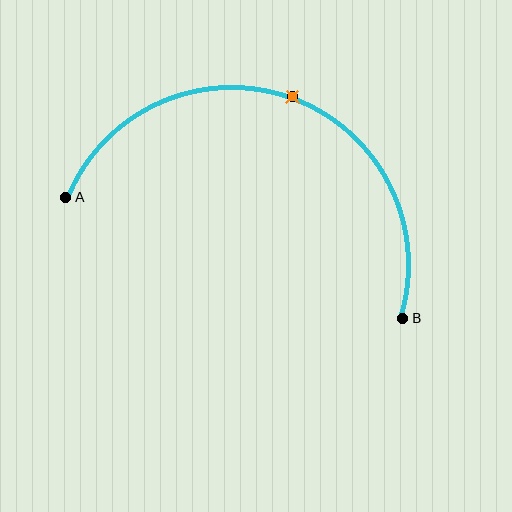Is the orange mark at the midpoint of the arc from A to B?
Yes. The orange mark lies on the arc at equal arc-length from both A and B — it is the arc midpoint.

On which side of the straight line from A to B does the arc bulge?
The arc bulges above the straight line connecting A and B.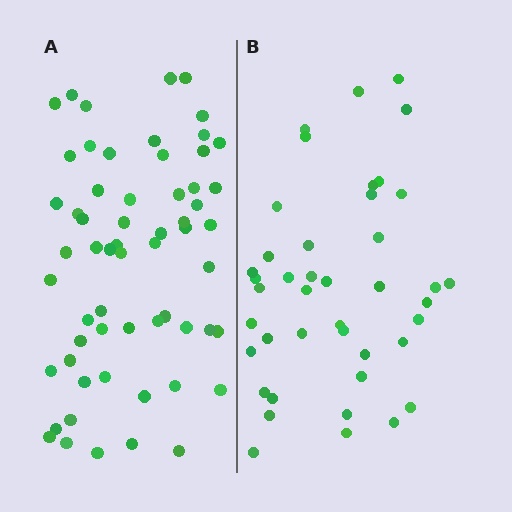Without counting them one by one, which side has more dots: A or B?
Region A (the left region) has more dots.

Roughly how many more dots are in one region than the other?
Region A has approximately 20 more dots than region B.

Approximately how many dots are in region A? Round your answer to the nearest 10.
About 60 dots.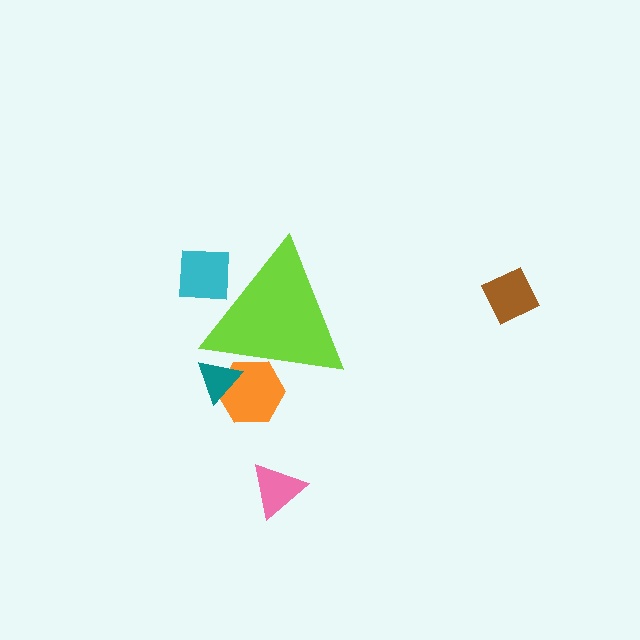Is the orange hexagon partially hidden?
Yes, the orange hexagon is partially hidden behind the lime triangle.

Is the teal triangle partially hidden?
Yes, the teal triangle is partially hidden behind the lime triangle.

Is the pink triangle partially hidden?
No, the pink triangle is fully visible.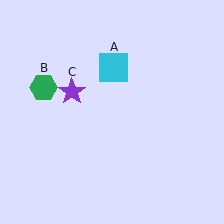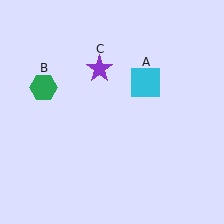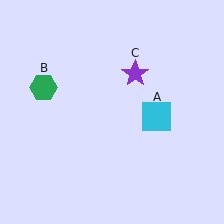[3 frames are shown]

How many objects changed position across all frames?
2 objects changed position: cyan square (object A), purple star (object C).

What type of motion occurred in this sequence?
The cyan square (object A), purple star (object C) rotated clockwise around the center of the scene.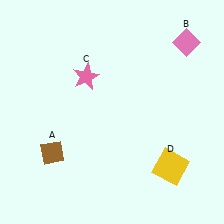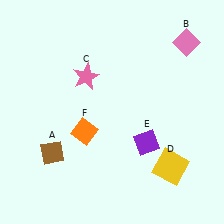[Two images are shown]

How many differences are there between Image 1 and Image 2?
There are 2 differences between the two images.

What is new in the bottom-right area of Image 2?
A purple diamond (E) was added in the bottom-right area of Image 2.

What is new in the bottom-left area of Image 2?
An orange diamond (F) was added in the bottom-left area of Image 2.